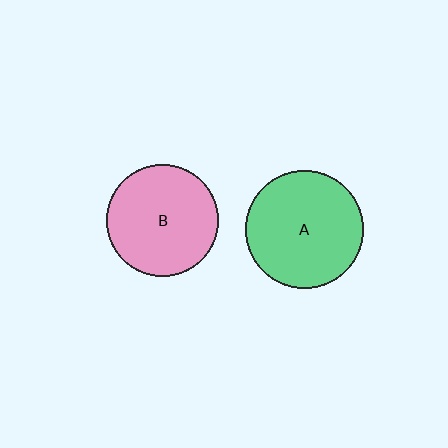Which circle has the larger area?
Circle A (green).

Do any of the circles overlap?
No, none of the circles overlap.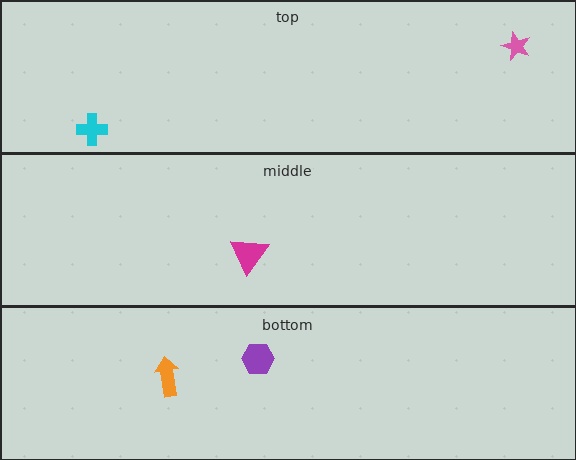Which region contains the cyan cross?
The top region.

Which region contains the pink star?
The top region.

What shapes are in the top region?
The cyan cross, the pink star.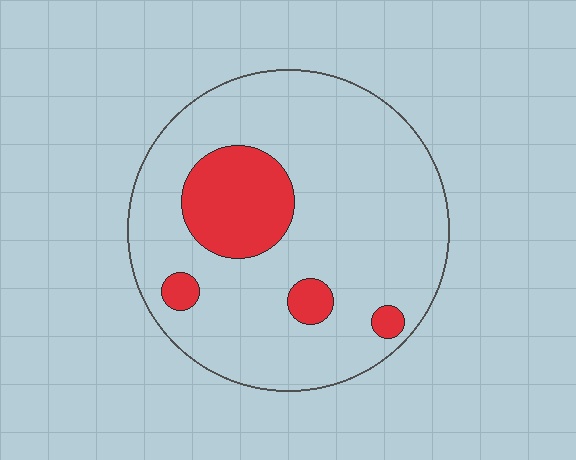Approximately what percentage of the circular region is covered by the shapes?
Approximately 15%.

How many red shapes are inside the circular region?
4.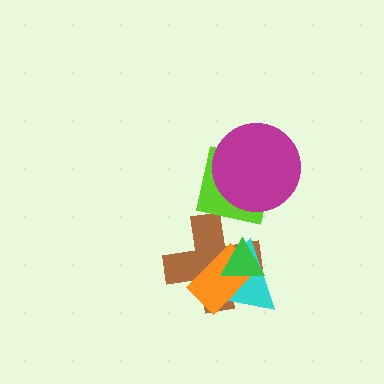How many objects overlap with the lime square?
1 object overlaps with the lime square.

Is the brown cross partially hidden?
Yes, it is partially covered by another shape.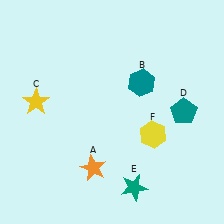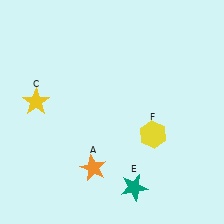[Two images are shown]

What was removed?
The teal pentagon (D), the teal hexagon (B) were removed in Image 2.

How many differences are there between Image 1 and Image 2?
There are 2 differences between the two images.